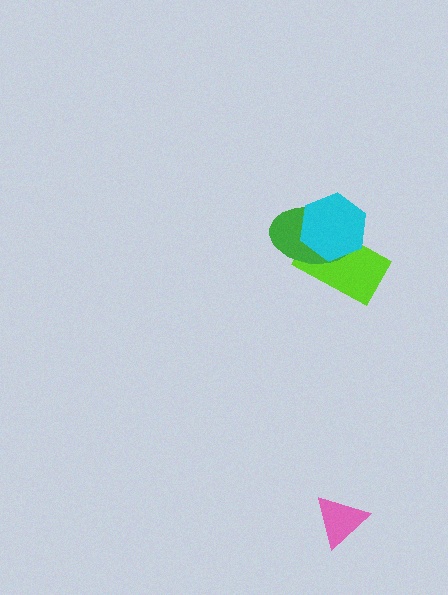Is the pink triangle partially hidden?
No, no other shape covers it.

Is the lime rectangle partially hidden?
Yes, it is partially covered by another shape.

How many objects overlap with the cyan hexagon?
2 objects overlap with the cyan hexagon.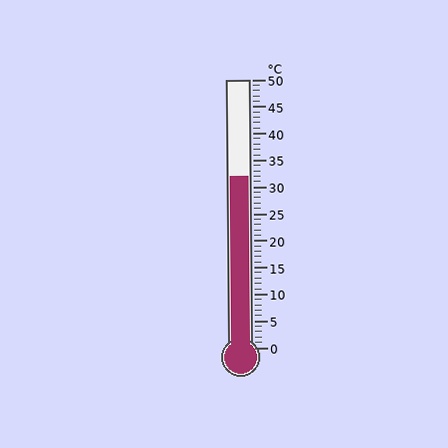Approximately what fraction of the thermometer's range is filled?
The thermometer is filled to approximately 65% of its range.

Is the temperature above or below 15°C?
The temperature is above 15°C.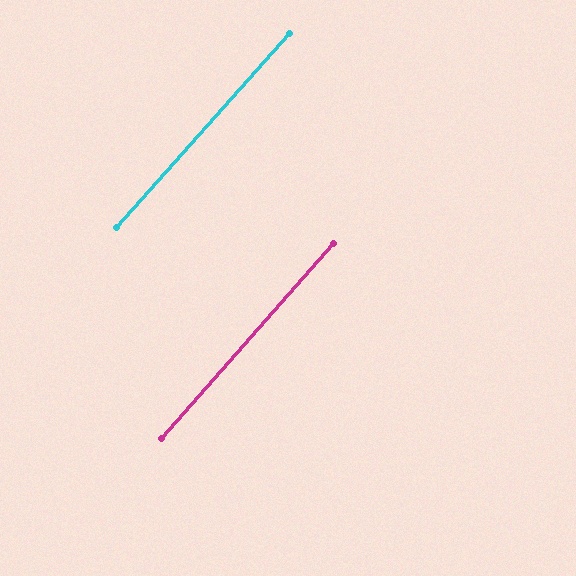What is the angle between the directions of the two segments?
Approximately 0 degrees.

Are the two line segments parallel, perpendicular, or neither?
Parallel — their directions differ by only 0.3°.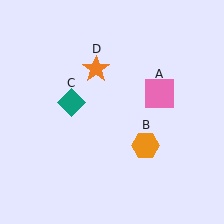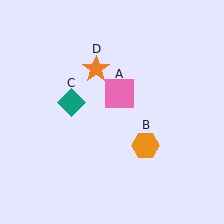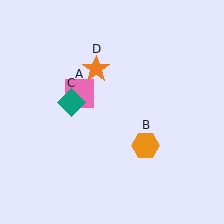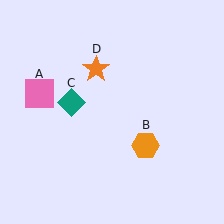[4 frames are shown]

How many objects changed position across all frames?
1 object changed position: pink square (object A).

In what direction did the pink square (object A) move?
The pink square (object A) moved left.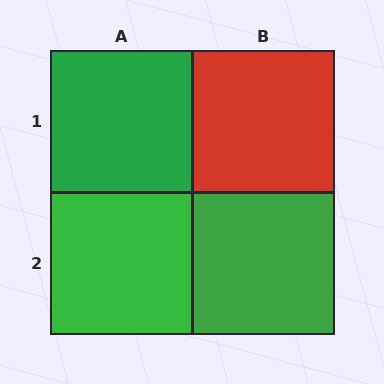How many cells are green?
3 cells are green.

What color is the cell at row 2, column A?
Green.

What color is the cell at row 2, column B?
Green.